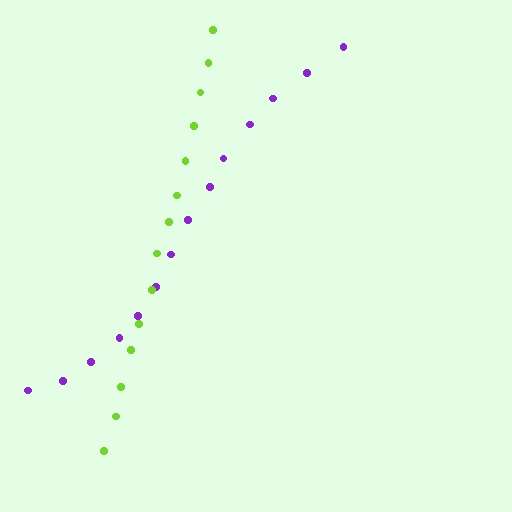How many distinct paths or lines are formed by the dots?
There are 2 distinct paths.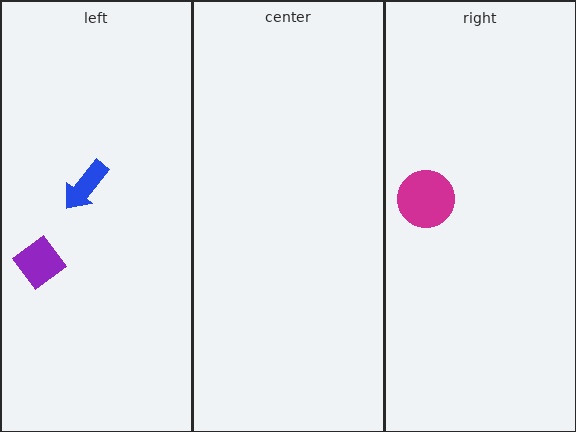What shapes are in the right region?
The magenta circle.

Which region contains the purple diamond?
The left region.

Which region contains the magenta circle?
The right region.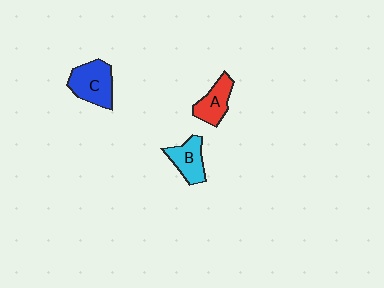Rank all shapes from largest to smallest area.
From largest to smallest: C (blue), B (cyan), A (red).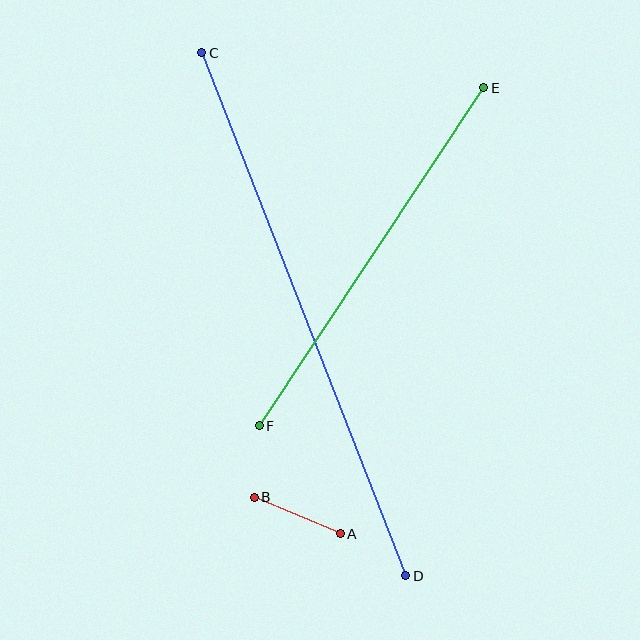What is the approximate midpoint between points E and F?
The midpoint is at approximately (371, 257) pixels.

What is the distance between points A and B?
The distance is approximately 93 pixels.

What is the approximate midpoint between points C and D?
The midpoint is at approximately (304, 314) pixels.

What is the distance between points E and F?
The distance is approximately 406 pixels.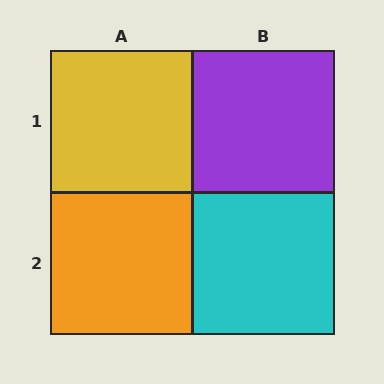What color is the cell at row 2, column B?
Cyan.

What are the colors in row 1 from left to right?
Yellow, purple.